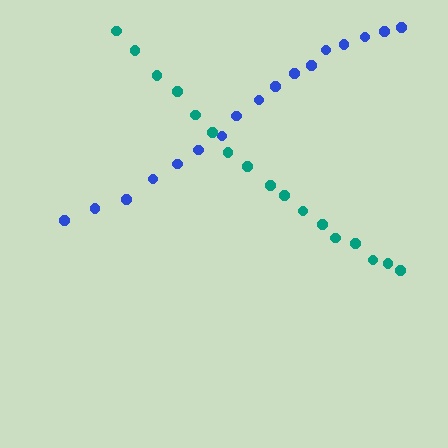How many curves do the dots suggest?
There are 2 distinct paths.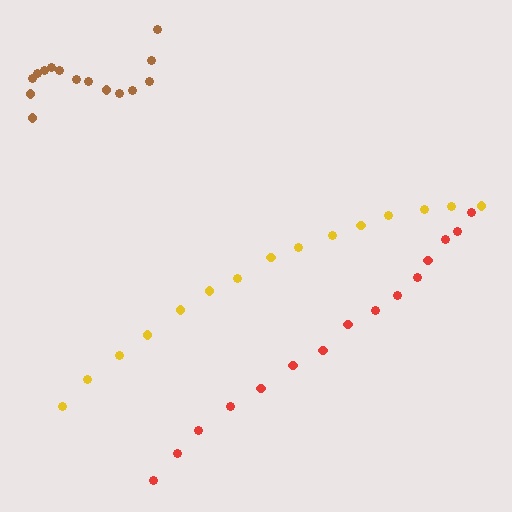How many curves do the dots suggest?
There are 3 distinct paths.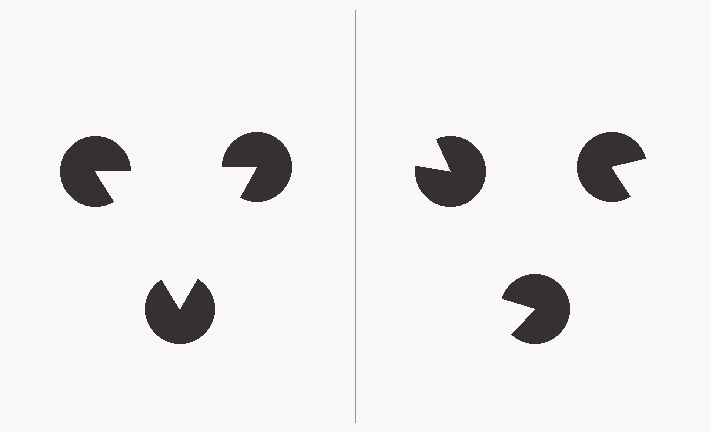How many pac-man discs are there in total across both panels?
6 — 3 on each side.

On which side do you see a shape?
An illusory triangle appears on the left side. On the right side the wedge cuts are rotated, so no coherent shape forms.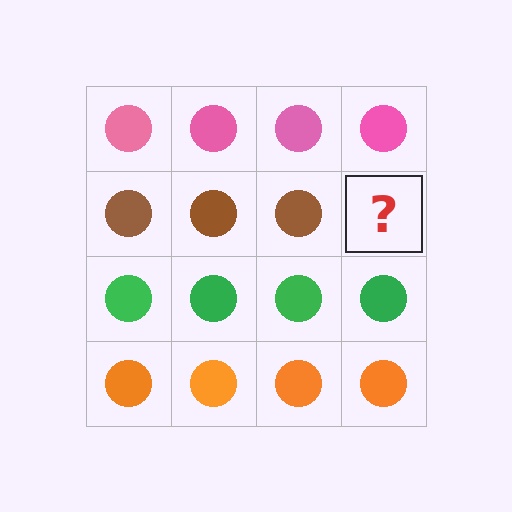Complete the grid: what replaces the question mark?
The question mark should be replaced with a brown circle.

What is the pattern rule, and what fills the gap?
The rule is that each row has a consistent color. The gap should be filled with a brown circle.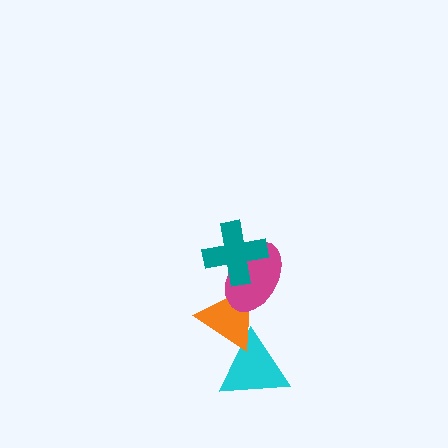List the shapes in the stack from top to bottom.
From top to bottom: the teal cross, the magenta ellipse, the orange triangle, the cyan triangle.